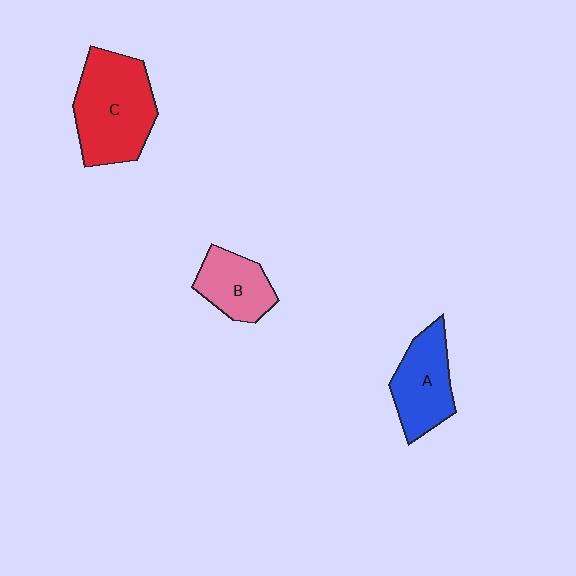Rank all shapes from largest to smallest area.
From largest to smallest: C (red), A (blue), B (pink).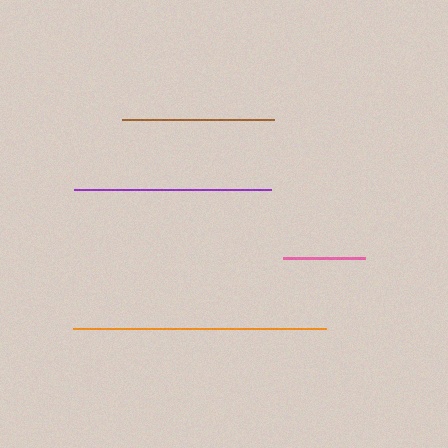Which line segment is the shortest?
The pink line is the shortest at approximately 82 pixels.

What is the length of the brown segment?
The brown segment is approximately 151 pixels long.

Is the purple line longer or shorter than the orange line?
The orange line is longer than the purple line.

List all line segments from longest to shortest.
From longest to shortest: orange, purple, brown, pink.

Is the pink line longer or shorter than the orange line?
The orange line is longer than the pink line.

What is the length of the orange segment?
The orange segment is approximately 253 pixels long.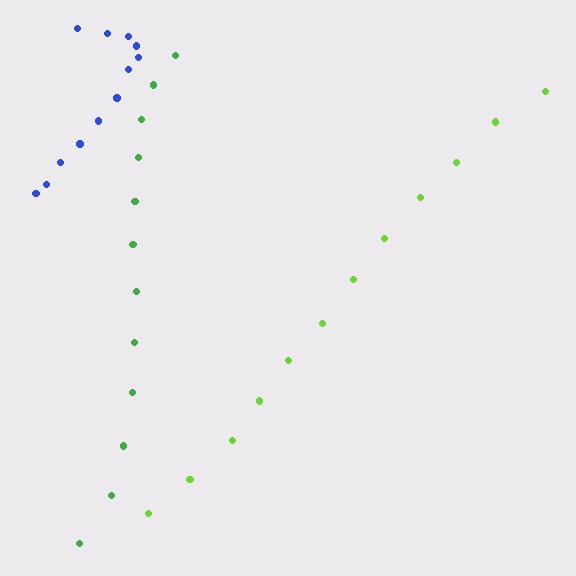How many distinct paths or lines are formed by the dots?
There are 3 distinct paths.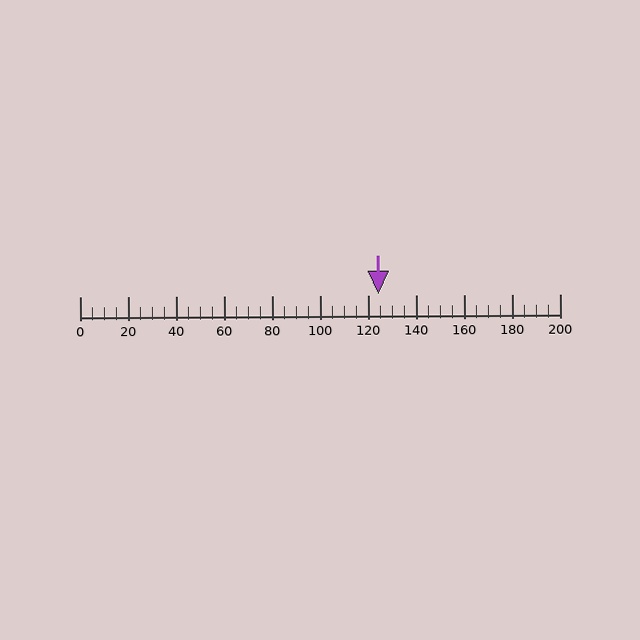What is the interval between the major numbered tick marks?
The major tick marks are spaced 20 units apart.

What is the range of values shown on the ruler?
The ruler shows values from 0 to 200.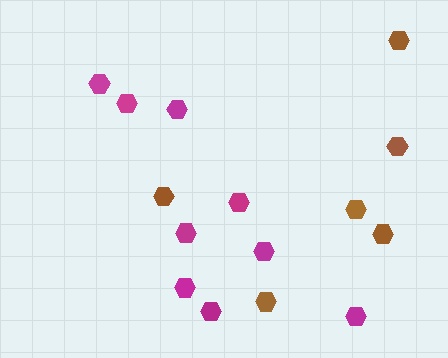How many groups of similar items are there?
There are 2 groups: one group of magenta hexagons (9) and one group of brown hexagons (6).